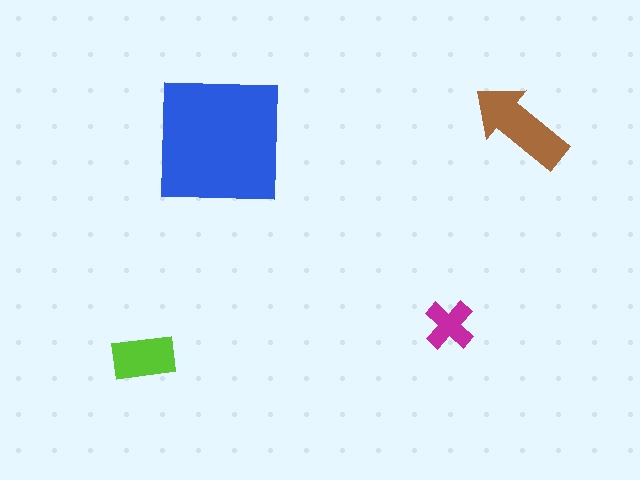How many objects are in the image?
There are 4 objects in the image.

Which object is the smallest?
The magenta cross.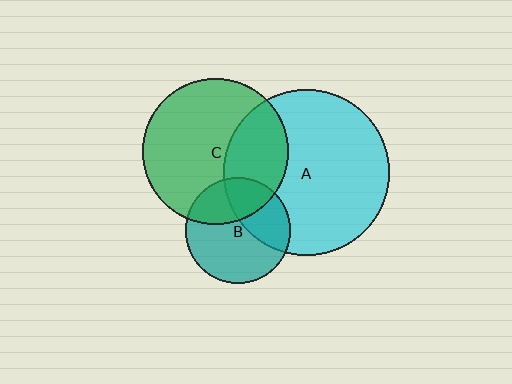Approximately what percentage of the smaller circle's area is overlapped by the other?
Approximately 35%.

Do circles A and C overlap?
Yes.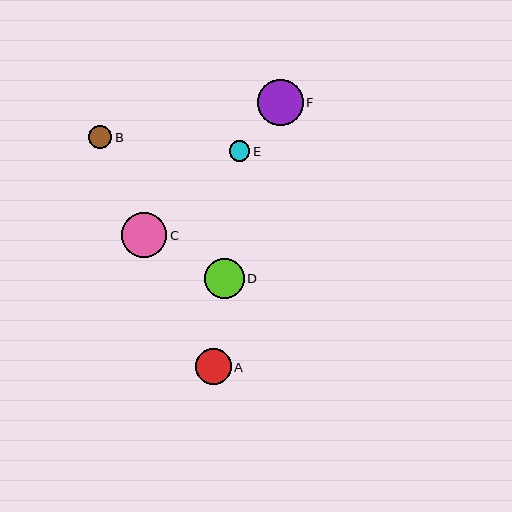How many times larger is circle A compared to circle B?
Circle A is approximately 1.6 times the size of circle B.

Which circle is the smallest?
Circle E is the smallest with a size of approximately 20 pixels.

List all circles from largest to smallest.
From largest to smallest: F, C, D, A, B, E.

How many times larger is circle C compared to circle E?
Circle C is approximately 2.2 times the size of circle E.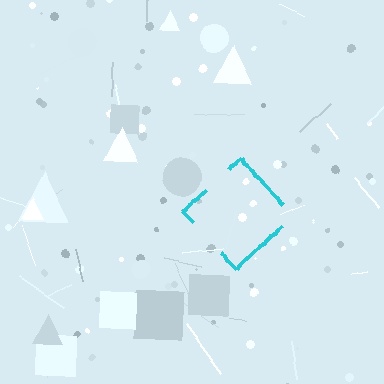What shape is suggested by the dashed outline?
The dashed outline suggests a diamond.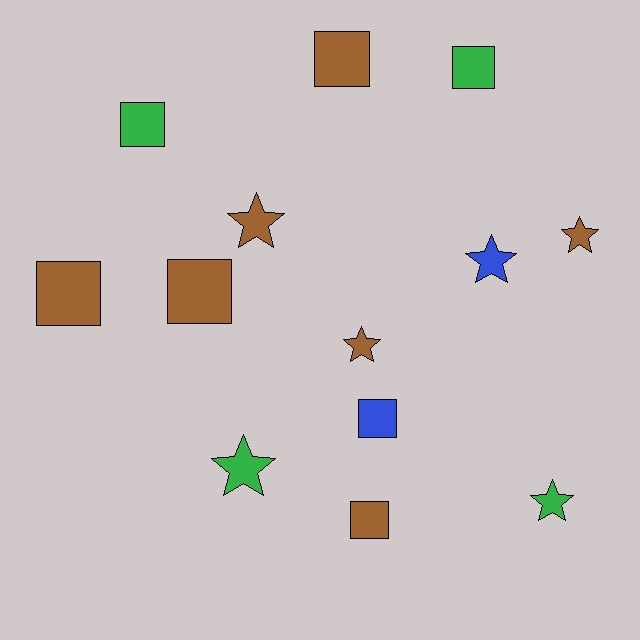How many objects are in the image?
There are 13 objects.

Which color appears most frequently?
Brown, with 7 objects.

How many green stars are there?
There are 2 green stars.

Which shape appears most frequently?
Square, with 7 objects.